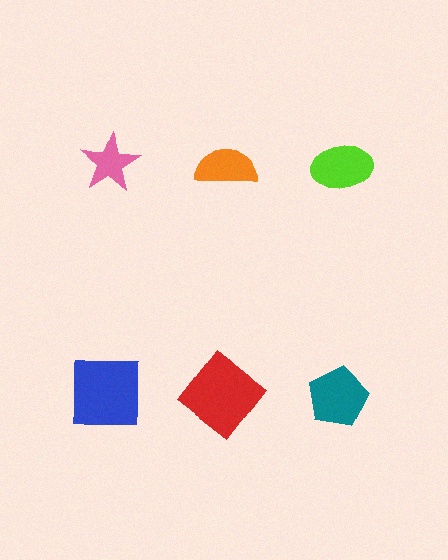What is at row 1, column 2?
An orange semicircle.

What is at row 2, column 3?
A teal pentagon.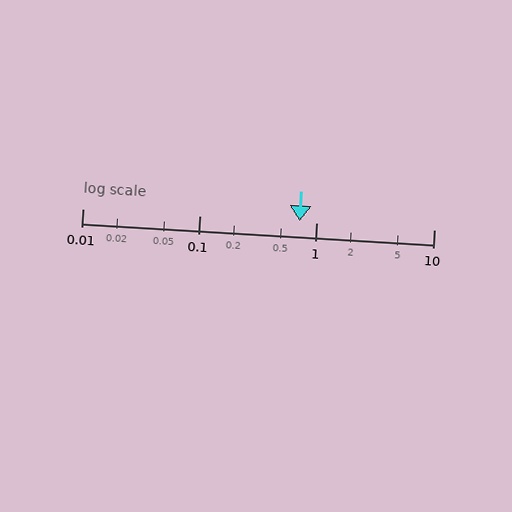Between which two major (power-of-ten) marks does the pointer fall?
The pointer is between 0.1 and 1.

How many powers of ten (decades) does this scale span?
The scale spans 3 decades, from 0.01 to 10.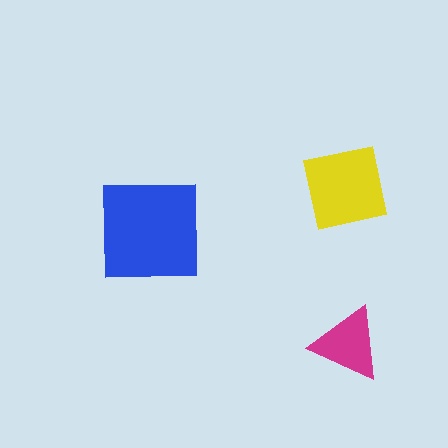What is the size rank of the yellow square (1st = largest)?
2nd.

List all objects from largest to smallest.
The blue square, the yellow square, the magenta triangle.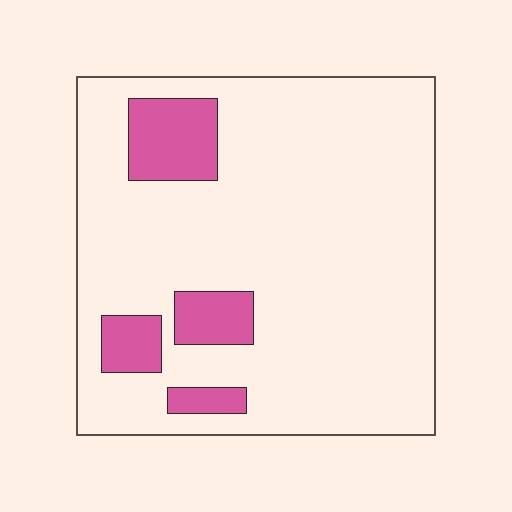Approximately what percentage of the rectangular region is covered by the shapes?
Approximately 15%.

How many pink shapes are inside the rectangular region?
4.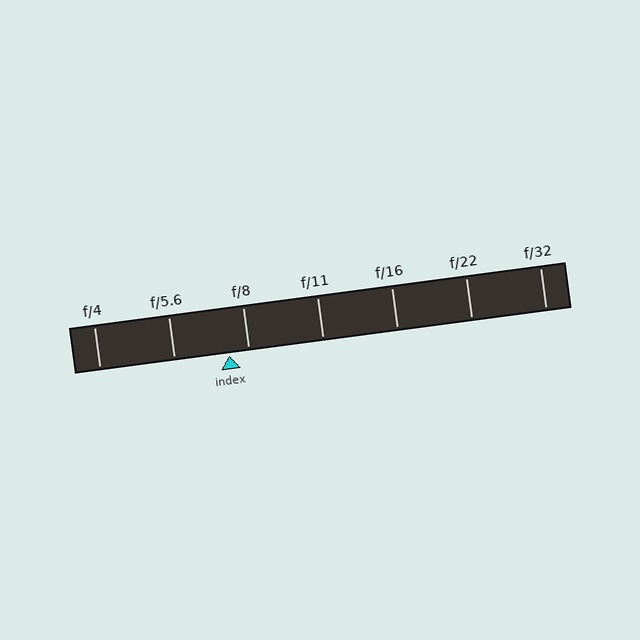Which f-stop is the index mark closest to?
The index mark is closest to f/8.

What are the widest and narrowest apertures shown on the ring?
The widest aperture shown is f/4 and the narrowest is f/32.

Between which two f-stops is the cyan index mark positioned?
The index mark is between f/5.6 and f/8.